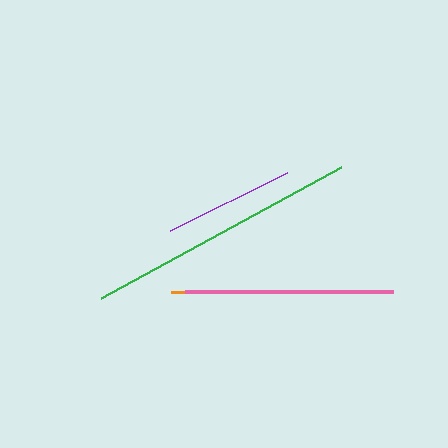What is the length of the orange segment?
The orange segment is approximately 122 pixels long.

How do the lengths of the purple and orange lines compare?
The purple and orange lines are approximately the same length.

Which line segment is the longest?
The green line is the longest at approximately 274 pixels.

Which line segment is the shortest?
The orange line is the shortest at approximately 122 pixels.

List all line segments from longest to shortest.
From longest to shortest: green, pink, purple, orange.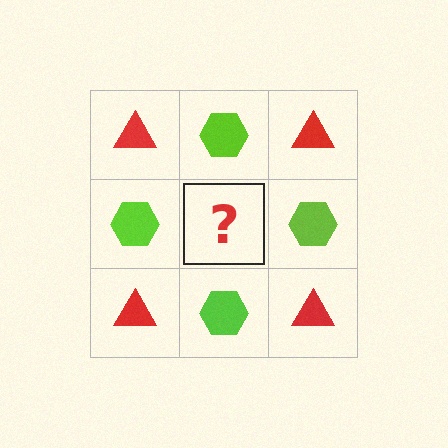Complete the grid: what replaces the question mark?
The question mark should be replaced with a red triangle.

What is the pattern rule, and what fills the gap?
The rule is that it alternates red triangle and lime hexagon in a checkerboard pattern. The gap should be filled with a red triangle.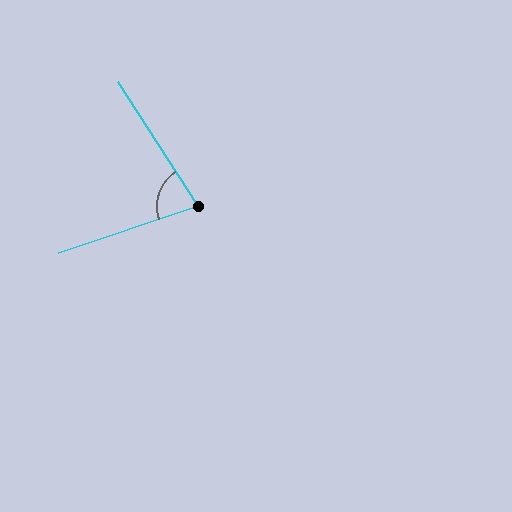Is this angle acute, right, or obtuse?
It is acute.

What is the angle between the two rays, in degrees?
Approximately 76 degrees.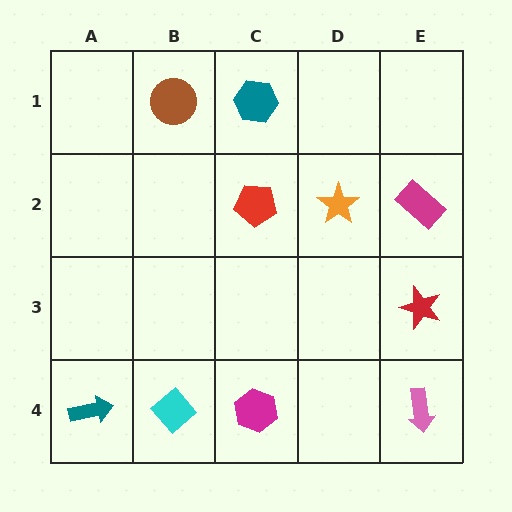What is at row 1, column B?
A brown circle.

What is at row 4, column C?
A magenta hexagon.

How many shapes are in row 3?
1 shape.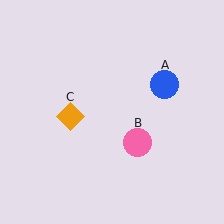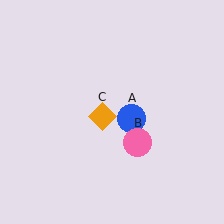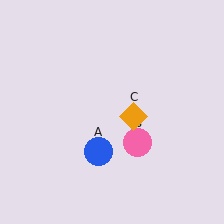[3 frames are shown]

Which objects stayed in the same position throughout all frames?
Pink circle (object B) remained stationary.